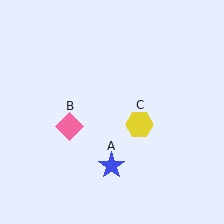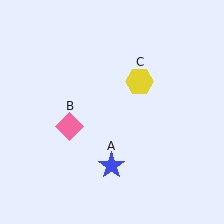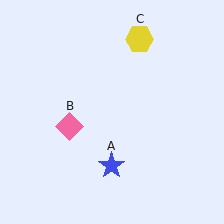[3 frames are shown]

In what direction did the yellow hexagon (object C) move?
The yellow hexagon (object C) moved up.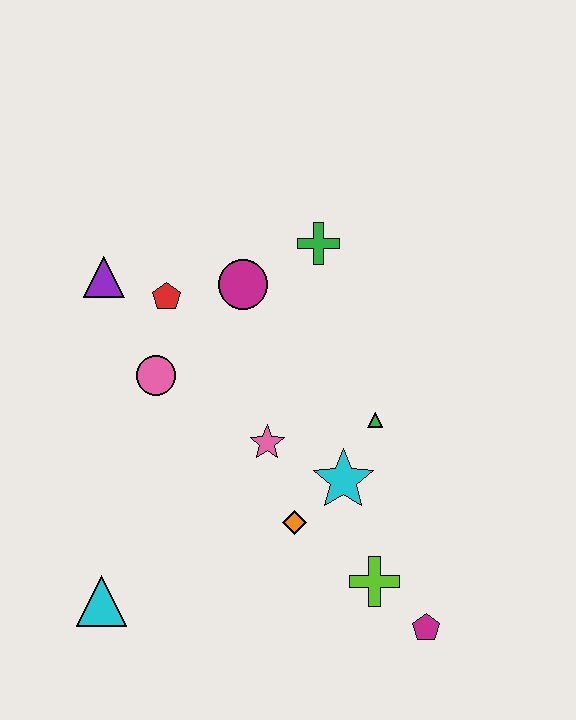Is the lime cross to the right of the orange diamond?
Yes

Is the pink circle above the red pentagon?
No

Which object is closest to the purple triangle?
The red pentagon is closest to the purple triangle.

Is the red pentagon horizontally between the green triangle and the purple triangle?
Yes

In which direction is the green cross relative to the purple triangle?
The green cross is to the right of the purple triangle.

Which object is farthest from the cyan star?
The purple triangle is farthest from the cyan star.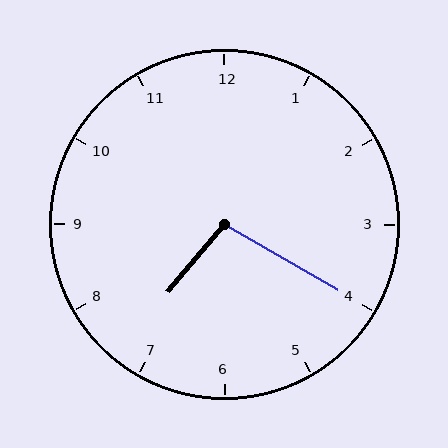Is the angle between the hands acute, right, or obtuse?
It is obtuse.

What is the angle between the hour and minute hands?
Approximately 100 degrees.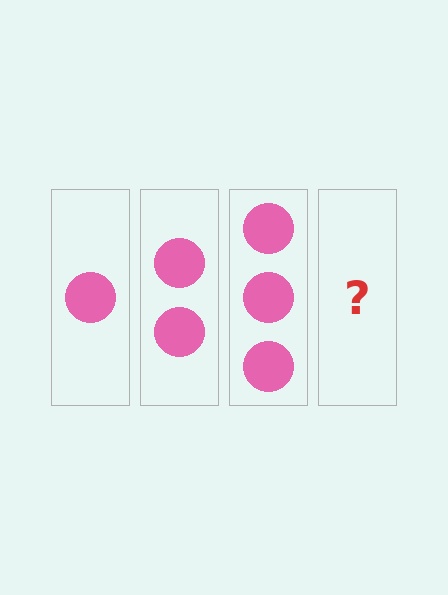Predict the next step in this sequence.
The next step is 4 circles.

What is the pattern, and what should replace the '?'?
The pattern is that each step adds one more circle. The '?' should be 4 circles.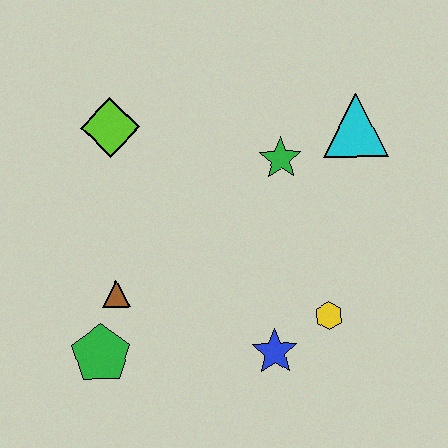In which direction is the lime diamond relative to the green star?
The lime diamond is to the left of the green star.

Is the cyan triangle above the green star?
Yes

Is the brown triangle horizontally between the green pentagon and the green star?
Yes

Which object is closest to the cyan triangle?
The green star is closest to the cyan triangle.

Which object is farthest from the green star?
The green pentagon is farthest from the green star.